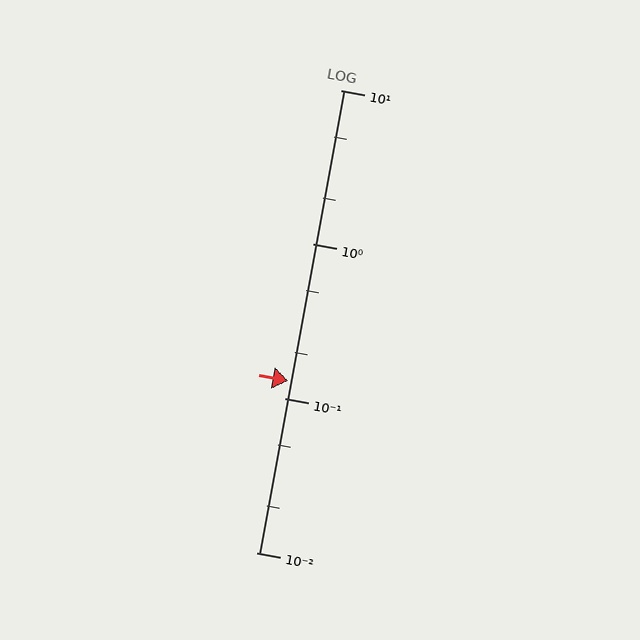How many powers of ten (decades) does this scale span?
The scale spans 3 decades, from 0.01 to 10.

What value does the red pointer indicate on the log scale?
The pointer indicates approximately 0.13.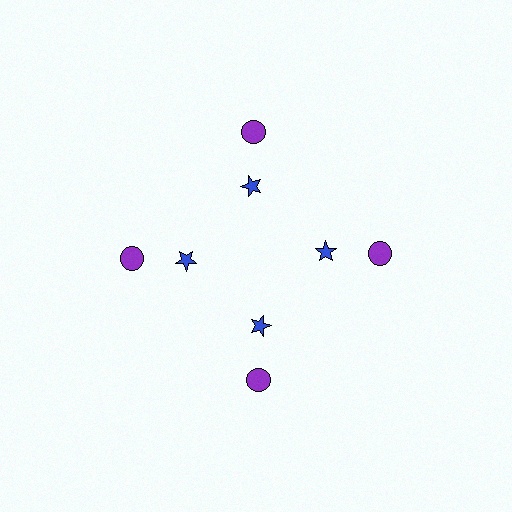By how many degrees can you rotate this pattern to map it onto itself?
The pattern maps onto itself every 90 degrees of rotation.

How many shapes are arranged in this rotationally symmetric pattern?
There are 8 shapes, arranged in 4 groups of 2.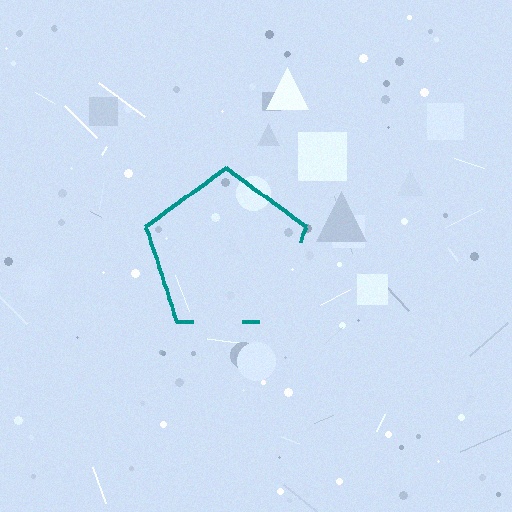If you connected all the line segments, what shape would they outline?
They would outline a pentagon.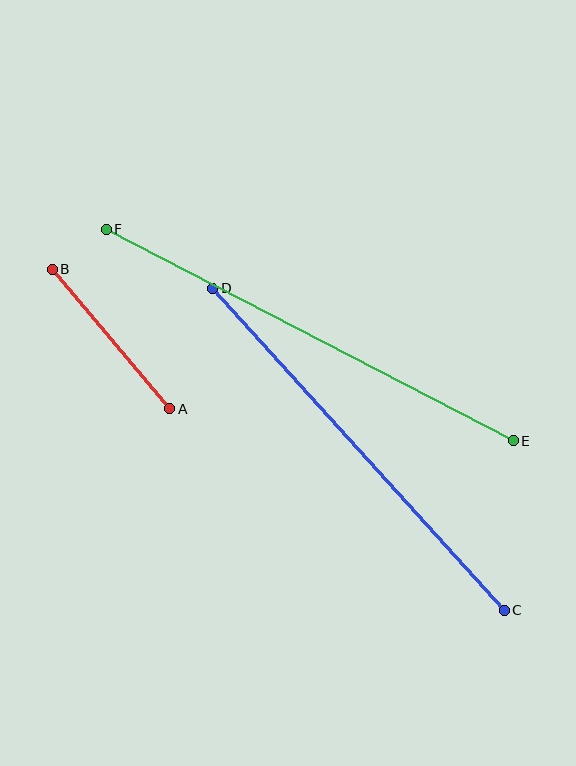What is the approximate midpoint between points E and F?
The midpoint is at approximately (310, 335) pixels.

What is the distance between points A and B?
The distance is approximately 183 pixels.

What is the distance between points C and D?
The distance is approximately 434 pixels.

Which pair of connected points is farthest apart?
Points E and F are farthest apart.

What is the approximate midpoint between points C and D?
The midpoint is at approximately (359, 449) pixels.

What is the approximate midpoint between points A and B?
The midpoint is at approximately (111, 339) pixels.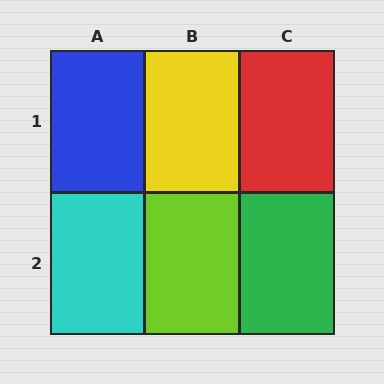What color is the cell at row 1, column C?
Red.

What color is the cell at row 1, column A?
Blue.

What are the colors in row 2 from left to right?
Cyan, lime, green.